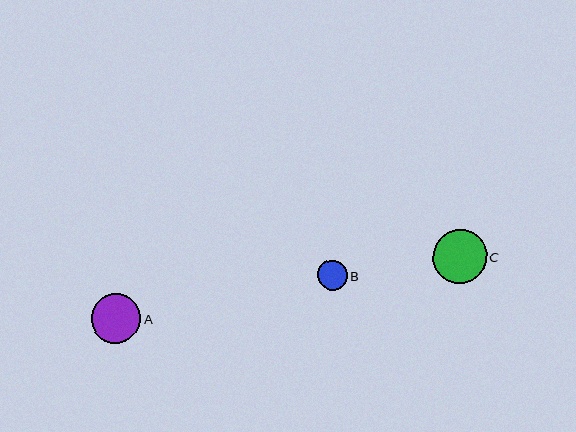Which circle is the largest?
Circle C is the largest with a size of approximately 53 pixels.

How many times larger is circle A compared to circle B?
Circle A is approximately 1.6 times the size of circle B.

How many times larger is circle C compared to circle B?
Circle C is approximately 1.8 times the size of circle B.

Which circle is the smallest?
Circle B is the smallest with a size of approximately 30 pixels.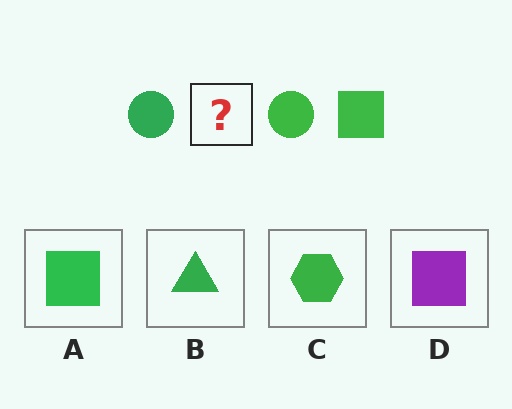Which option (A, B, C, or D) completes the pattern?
A.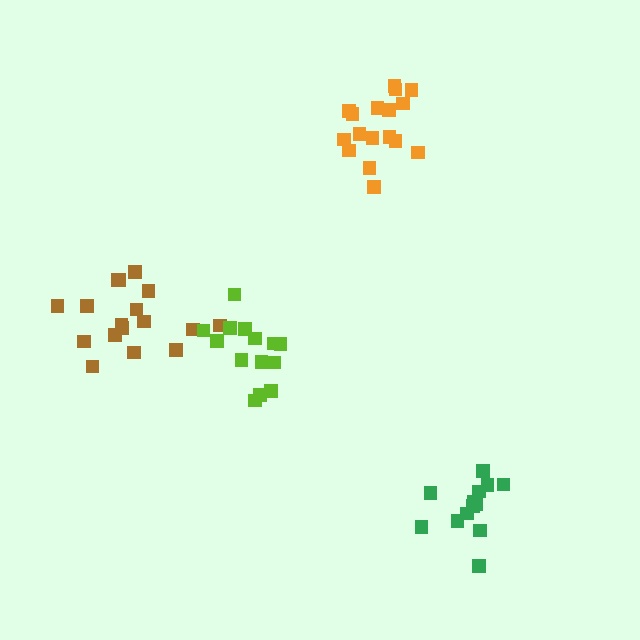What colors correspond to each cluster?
The clusters are colored: brown, lime, green, orange.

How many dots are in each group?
Group 1: 17 dots, Group 2: 14 dots, Group 3: 13 dots, Group 4: 17 dots (61 total).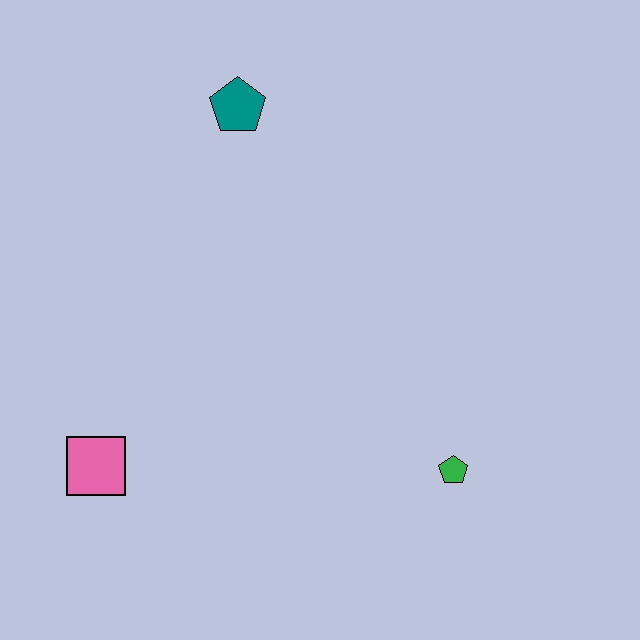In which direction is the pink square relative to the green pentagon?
The pink square is to the left of the green pentagon.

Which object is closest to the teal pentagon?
The pink square is closest to the teal pentagon.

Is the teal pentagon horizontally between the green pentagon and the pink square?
Yes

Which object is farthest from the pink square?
The teal pentagon is farthest from the pink square.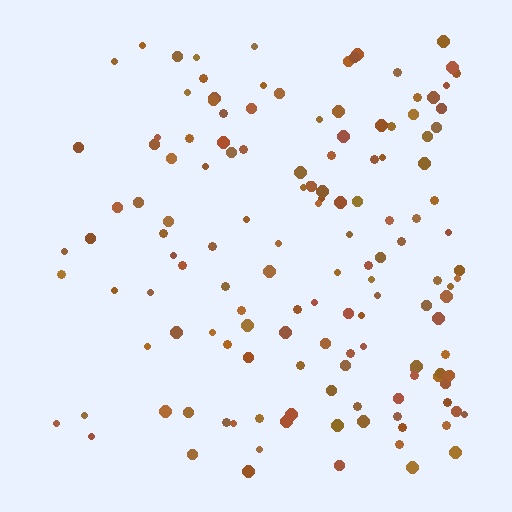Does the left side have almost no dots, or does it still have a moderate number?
Still a moderate number, just noticeably fewer than the right.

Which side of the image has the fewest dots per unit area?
The left.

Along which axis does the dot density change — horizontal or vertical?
Horizontal.